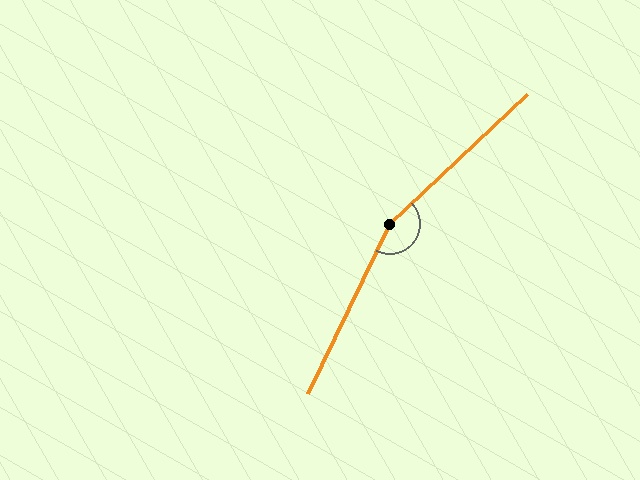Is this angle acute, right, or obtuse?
It is obtuse.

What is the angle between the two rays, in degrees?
Approximately 159 degrees.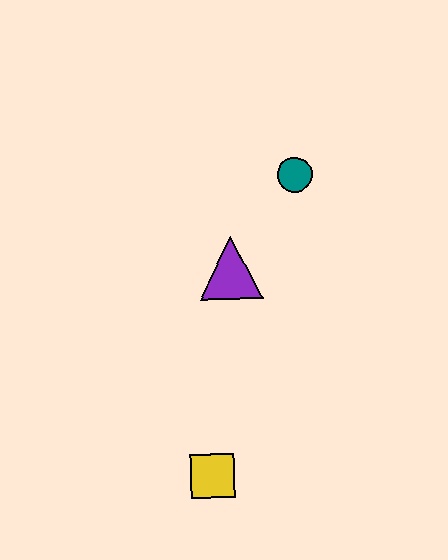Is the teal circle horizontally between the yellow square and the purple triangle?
No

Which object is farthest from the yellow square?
The teal circle is farthest from the yellow square.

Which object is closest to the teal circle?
The purple triangle is closest to the teal circle.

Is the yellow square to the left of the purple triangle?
Yes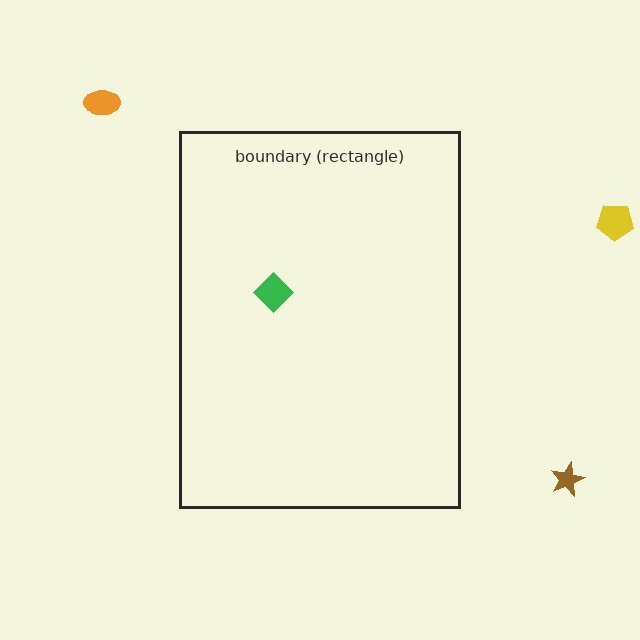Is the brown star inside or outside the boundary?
Outside.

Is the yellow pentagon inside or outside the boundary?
Outside.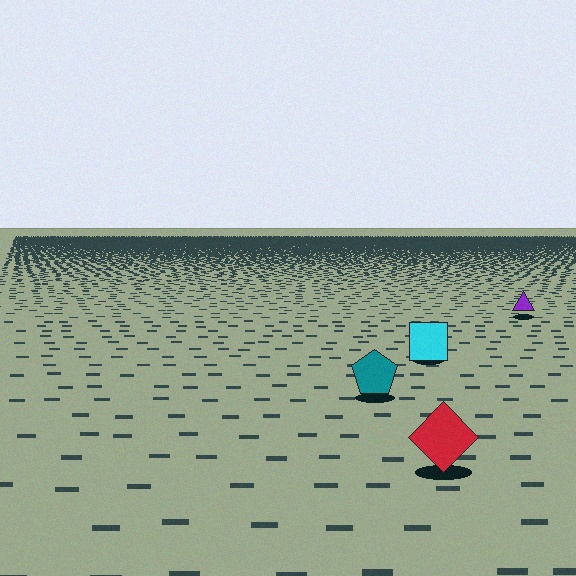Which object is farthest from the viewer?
The purple triangle is farthest from the viewer. It appears smaller and the ground texture around it is denser.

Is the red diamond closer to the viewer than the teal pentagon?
Yes. The red diamond is closer — you can tell from the texture gradient: the ground texture is coarser near it.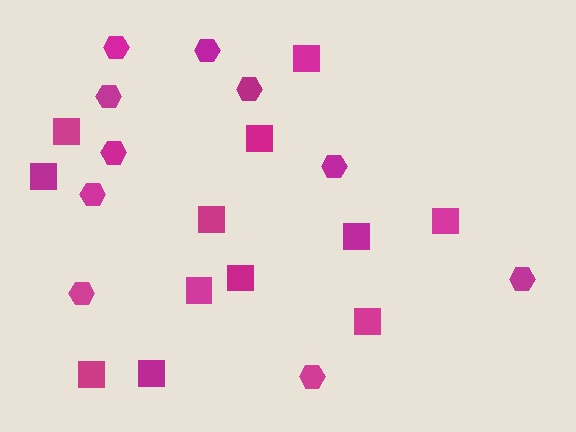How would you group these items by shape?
There are 2 groups: one group of hexagons (10) and one group of squares (12).